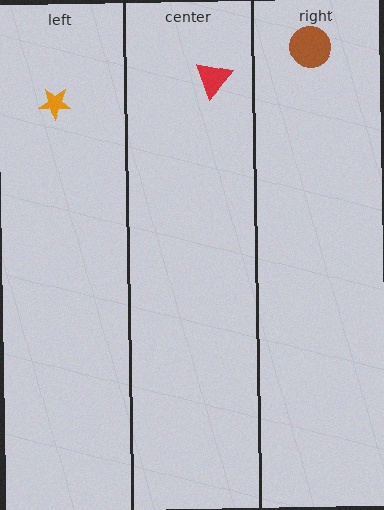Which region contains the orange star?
The left region.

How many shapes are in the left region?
1.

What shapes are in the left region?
The orange star.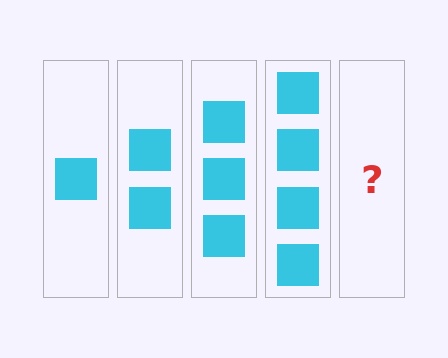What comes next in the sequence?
The next element should be 5 squares.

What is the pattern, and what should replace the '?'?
The pattern is that each step adds one more square. The '?' should be 5 squares.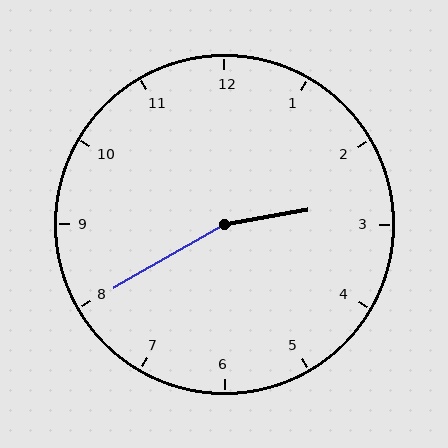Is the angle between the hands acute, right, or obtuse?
It is obtuse.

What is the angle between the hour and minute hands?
Approximately 160 degrees.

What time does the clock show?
2:40.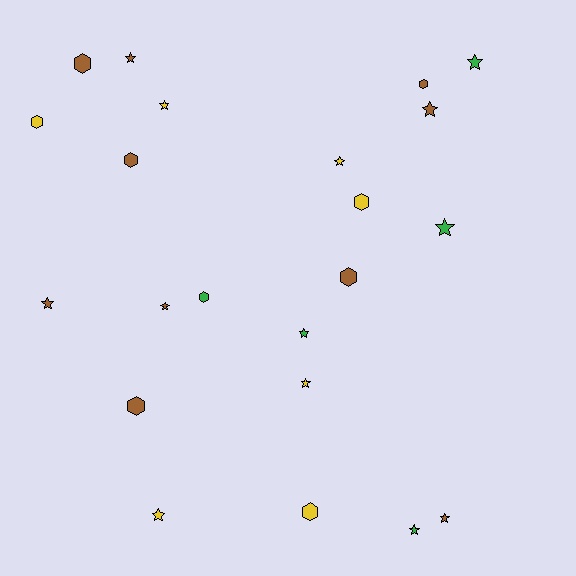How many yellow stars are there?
There are 4 yellow stars.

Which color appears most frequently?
Brown, with 10 objects.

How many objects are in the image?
There are 22 objects.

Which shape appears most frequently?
Star, with 13 objects.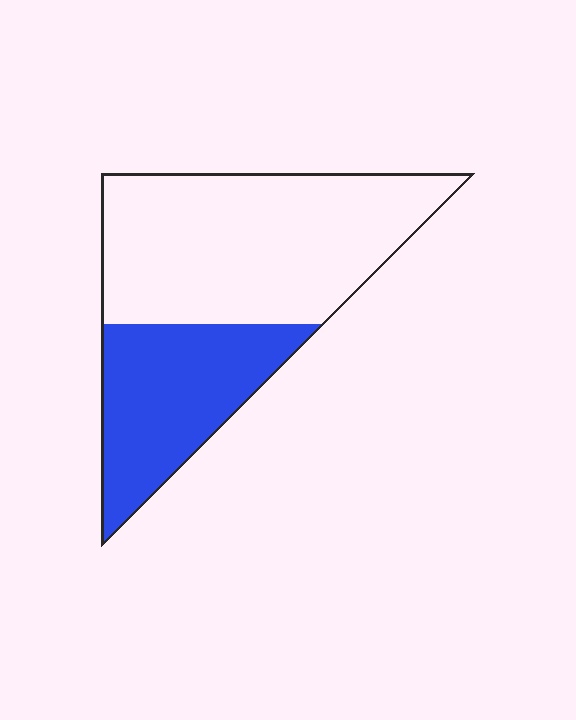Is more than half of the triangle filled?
No.